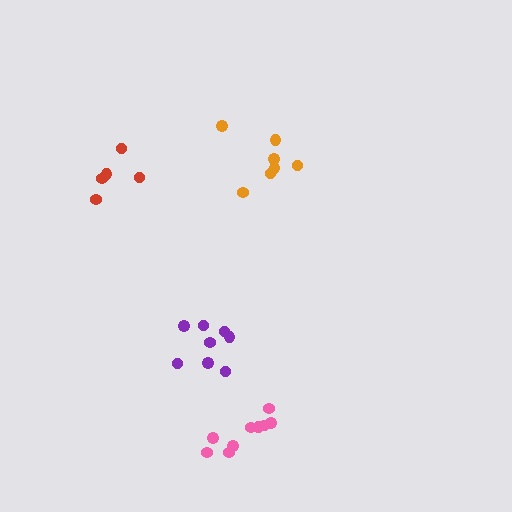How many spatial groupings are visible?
There are 4 spatial groupings.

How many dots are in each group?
Group 1: 5 dots, Group 2: 8 dots, Group 3: 9 dots, Group 4: 7 dots (29 total).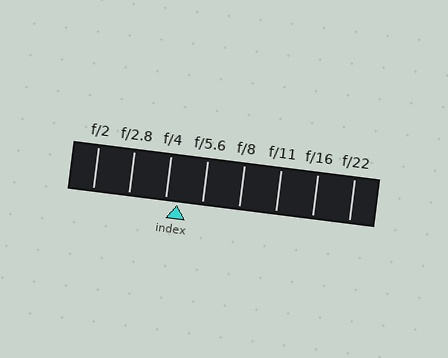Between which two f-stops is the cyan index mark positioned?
The index mark is between f/4 and f/5.6.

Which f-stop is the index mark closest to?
The index mark is closest to f/4.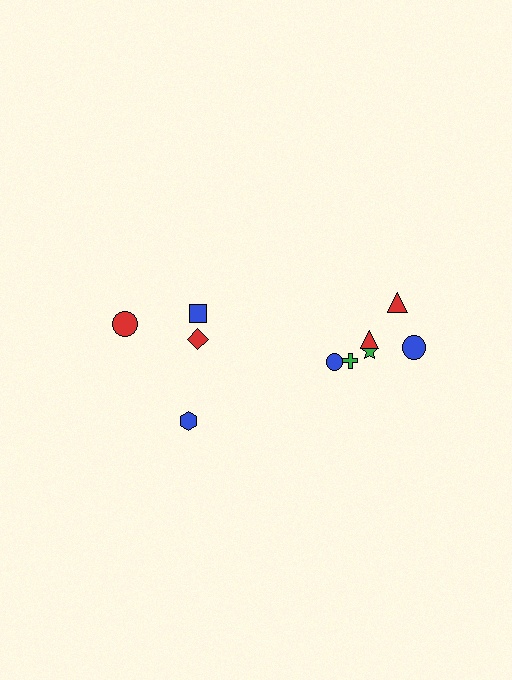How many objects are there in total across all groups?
There are 10 objects.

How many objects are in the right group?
There are 6 objects.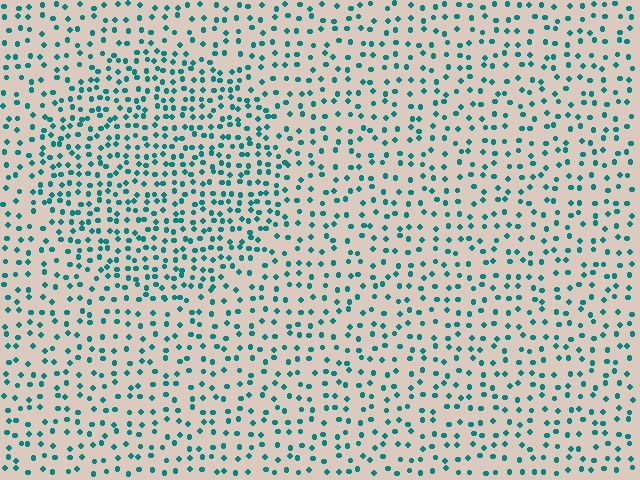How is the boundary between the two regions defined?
The boundary is defined by a change in element density (approximately 1.7x ratio). All elements are the same color, size, and shape.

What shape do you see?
I see a circle.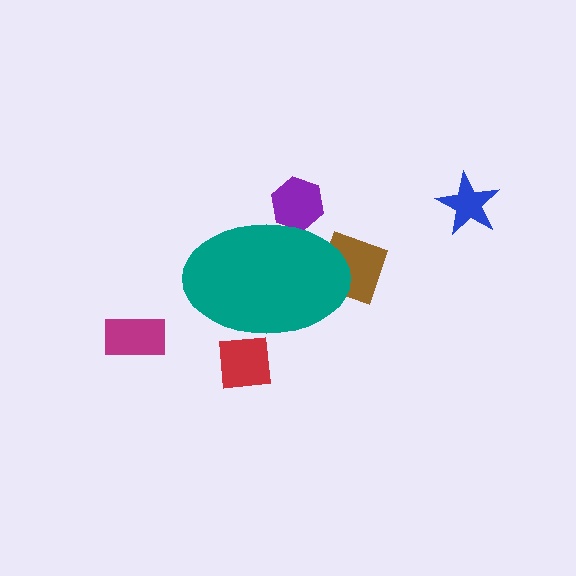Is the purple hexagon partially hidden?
Yes, the purple hexagon is partially hidden behind the teal ellipse.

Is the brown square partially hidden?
Yes, the brown square is partially hidden behind the teal ellipse.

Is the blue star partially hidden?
No, the blue star is fully visible.